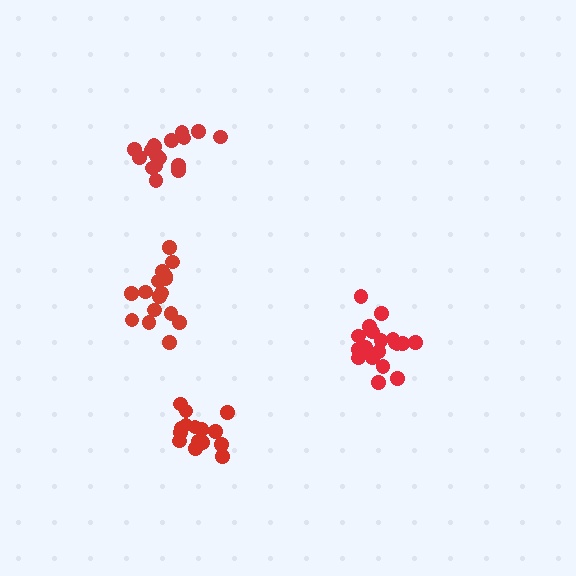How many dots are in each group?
Group 1: 17 dots, Group 2: 15 dots, Group 3: 16 dots, Group 4: 19 dots (67 total).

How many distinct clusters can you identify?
There are 4 distinct clusters.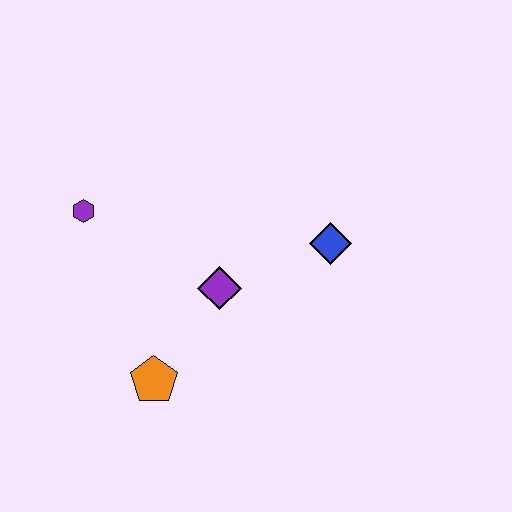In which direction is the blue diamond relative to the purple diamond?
The blue diamond is to the right of the purple diamond.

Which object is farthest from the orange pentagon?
The blue diamond is farthest from the orange pentagon.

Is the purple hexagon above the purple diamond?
Yes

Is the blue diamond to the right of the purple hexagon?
Yes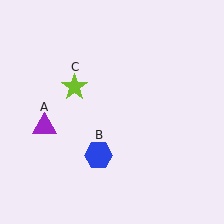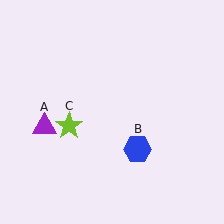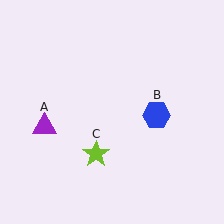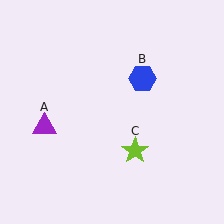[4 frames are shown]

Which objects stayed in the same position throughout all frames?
Purple triangle (object A) remained stationary.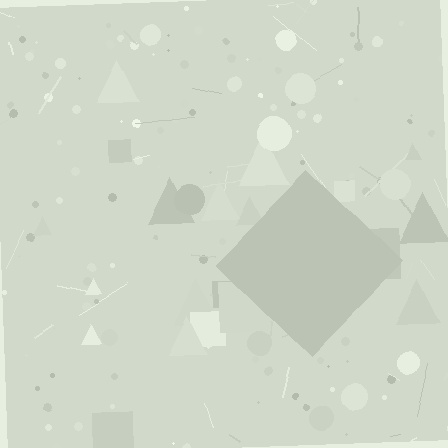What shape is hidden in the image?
A diamond is hidden in the image.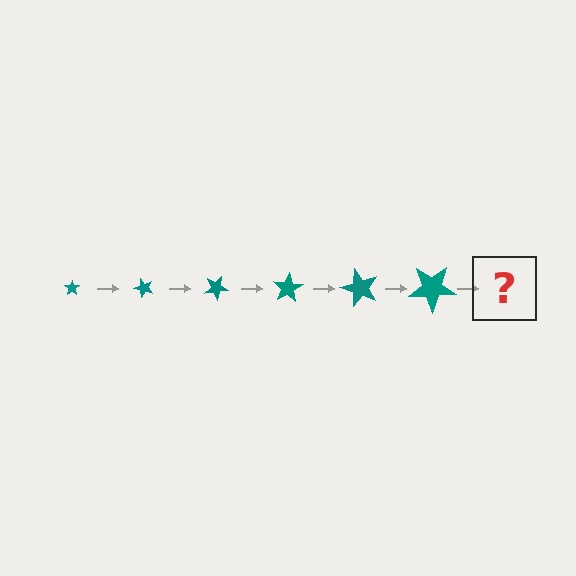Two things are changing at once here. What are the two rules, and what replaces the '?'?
The two rules are that the star grows larger each step and it rotates 50 degrees each step. The '?' should be a star, larger than the previous one and rotated 300 degrees from the start.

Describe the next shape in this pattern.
It should be a star, larger than the previous one and rotated 300 degrees from the start.